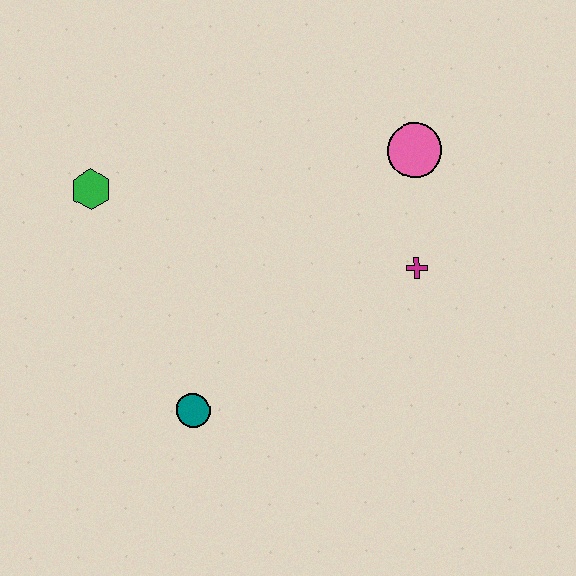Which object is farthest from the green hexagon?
The magenta cross is farthest from the green hexagon.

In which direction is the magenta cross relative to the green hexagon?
The magenta cross is to the right of the green hexagon.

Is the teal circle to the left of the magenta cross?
Yes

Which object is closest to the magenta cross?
The pink circle is closest to the magenta cross.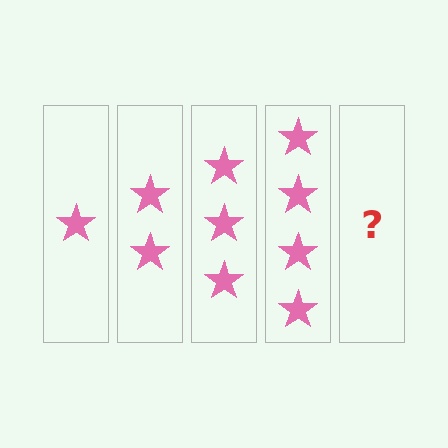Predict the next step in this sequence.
The next step is 5 stars.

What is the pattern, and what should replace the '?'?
The pattern is that each step adds one more star. The '?' should be 5 stars.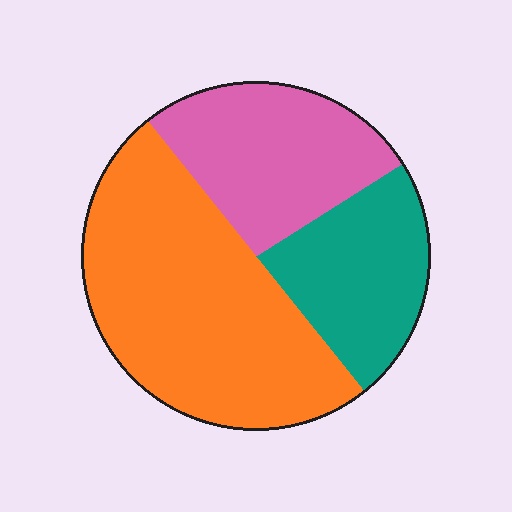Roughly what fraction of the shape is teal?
Teal takes up less than a quarter of the shape.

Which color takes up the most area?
Orange, at roughly 50%.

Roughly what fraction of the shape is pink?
Pink takes up between a quarter and a half of the shape.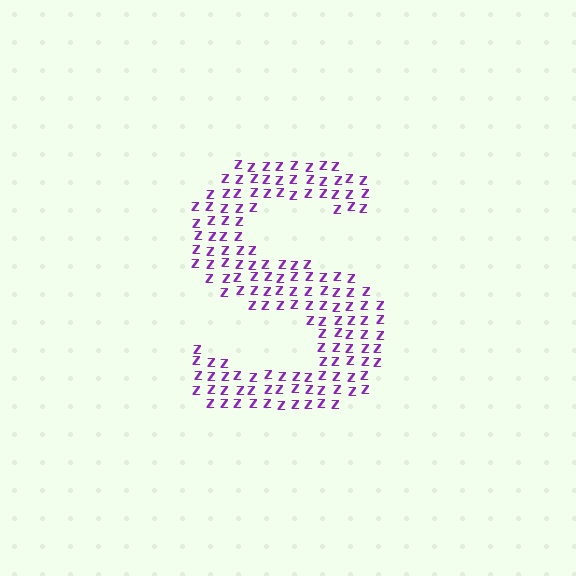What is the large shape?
The large shape is the letter S.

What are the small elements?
The small elements are letter Z's.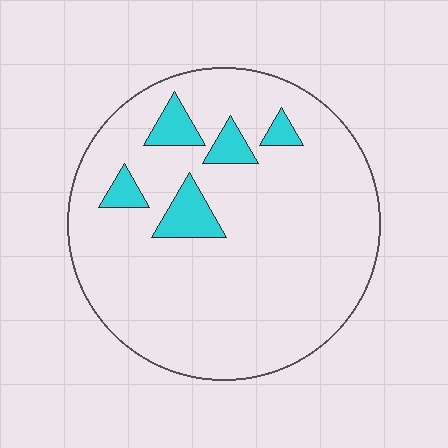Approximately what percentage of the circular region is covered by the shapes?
Approximately 10%.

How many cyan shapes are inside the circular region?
5.